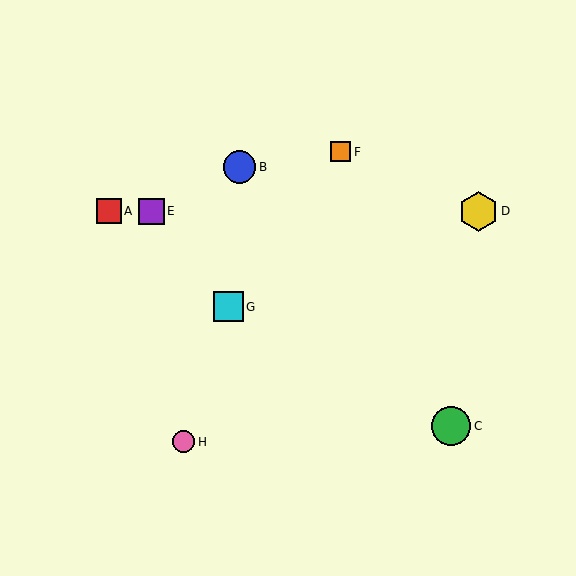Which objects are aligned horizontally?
Objects A, D, E are aligned horizontally.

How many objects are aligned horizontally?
3 objects (A, D, E) are aligned horizontally.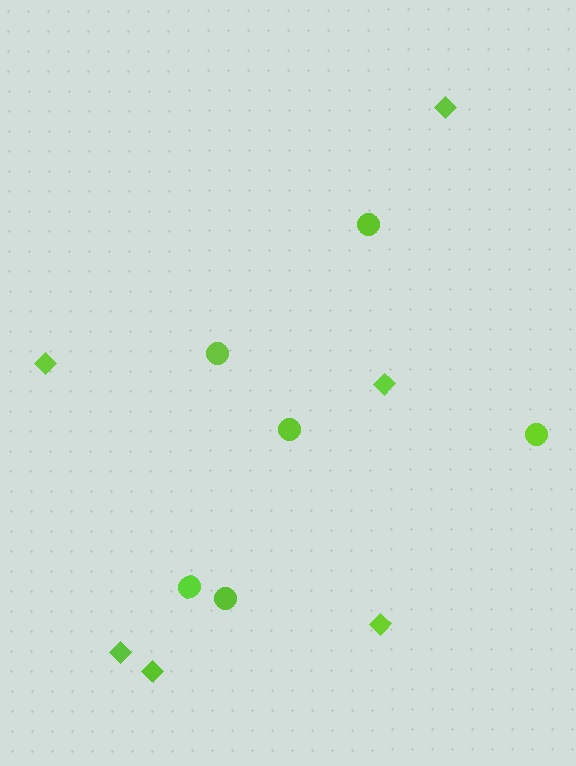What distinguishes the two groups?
There are 2 groups: one group of circles (6) and one group of diamonds (6).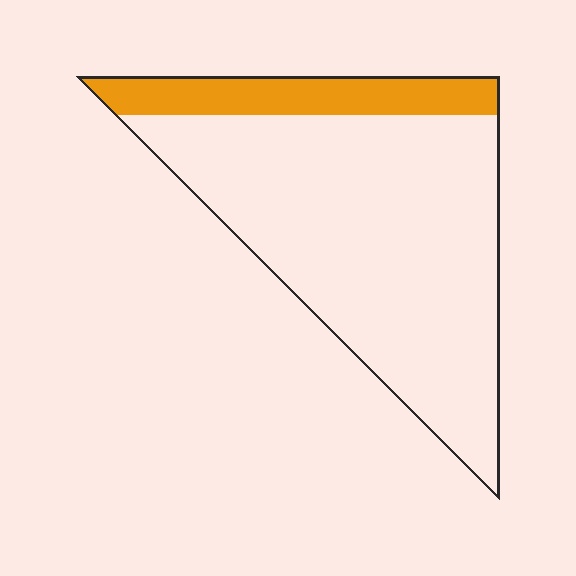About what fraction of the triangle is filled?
About one sixth (1/6).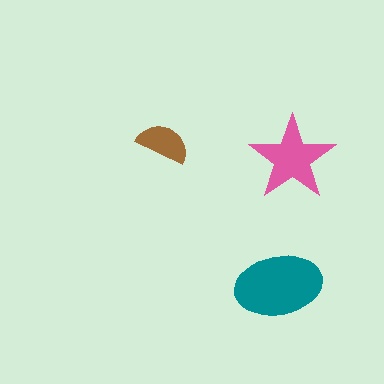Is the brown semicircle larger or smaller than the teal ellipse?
Smaller.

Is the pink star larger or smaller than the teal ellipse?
Smaller.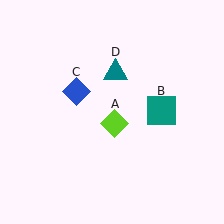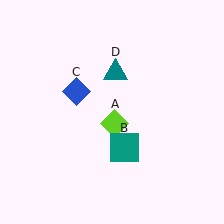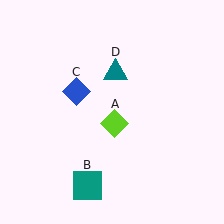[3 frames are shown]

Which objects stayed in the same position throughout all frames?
Lime diamond (object A) and blue diamond (object C) and teal triangle (object D) remained stationary.